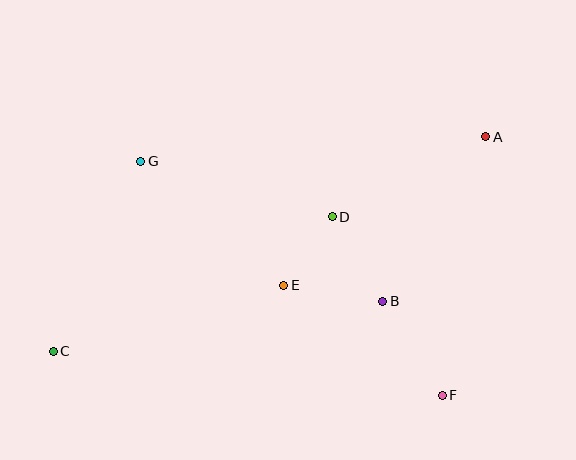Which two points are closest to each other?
Points D and E are closest to each other.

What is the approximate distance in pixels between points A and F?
The distance between A and F is approximately 262 pixels.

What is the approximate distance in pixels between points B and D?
The distance between B and D is approximately 98 pixels.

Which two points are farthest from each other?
Points A and C are farthest from each other.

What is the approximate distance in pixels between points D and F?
The distance between D and F is approximately 210 pixels.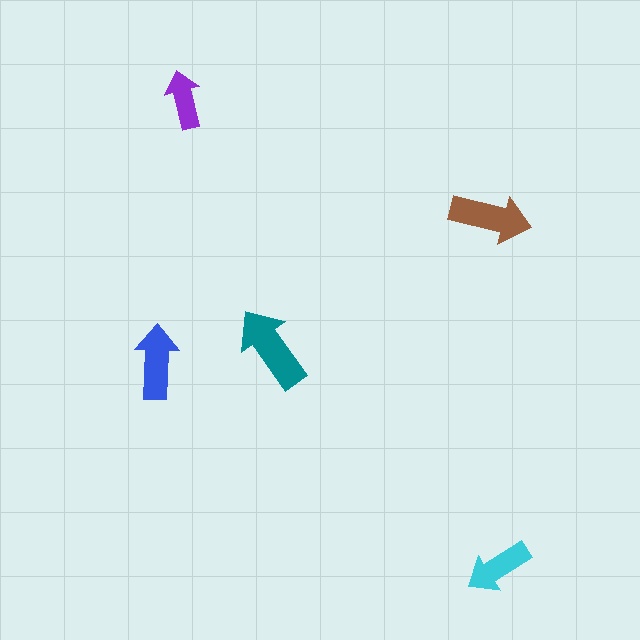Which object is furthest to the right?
The cyan arrow is rightmost.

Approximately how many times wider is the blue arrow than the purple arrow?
About 1.5 times wider.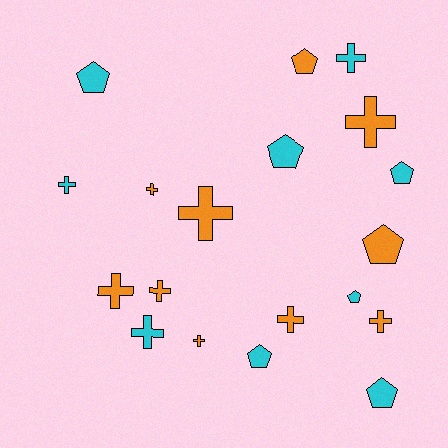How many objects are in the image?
There are 19 objects.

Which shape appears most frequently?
Cross, with 11 objects.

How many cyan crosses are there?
There are 3 cyan crosses.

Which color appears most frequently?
Orange, with 10 objects.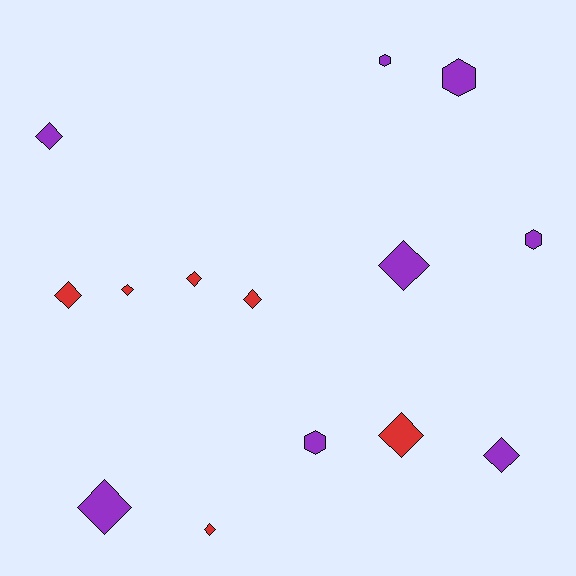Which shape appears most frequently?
Diamond, with 10 objects.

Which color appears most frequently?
Purple, with 8 objects.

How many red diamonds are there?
There are 6 red diamonds.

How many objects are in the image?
There are 14 objects.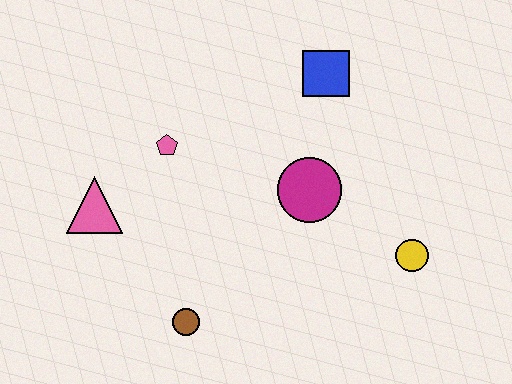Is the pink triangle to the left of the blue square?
Yes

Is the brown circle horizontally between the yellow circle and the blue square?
No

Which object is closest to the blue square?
The magenta circle is closest to the blue square.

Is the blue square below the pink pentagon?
No